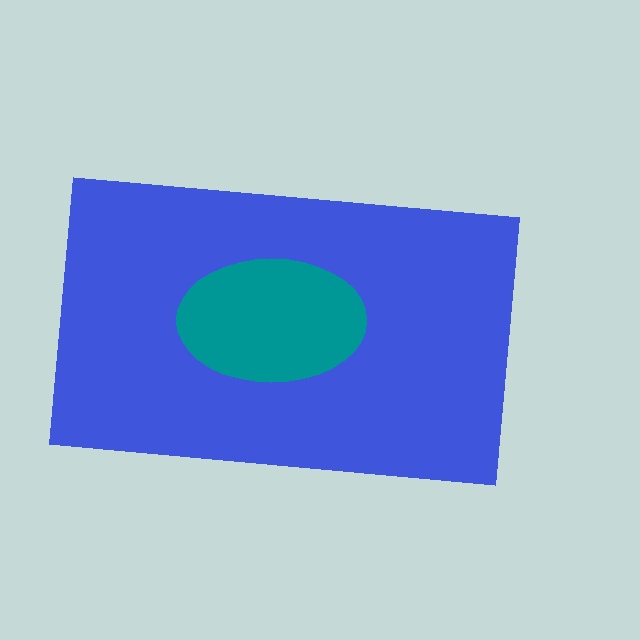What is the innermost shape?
The teal ellipse.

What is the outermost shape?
The blue rectangle.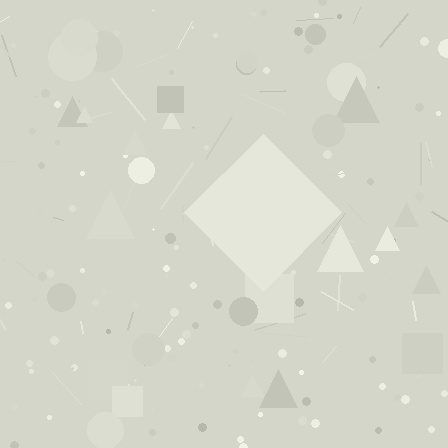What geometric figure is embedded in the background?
A diamond is embedded in the background.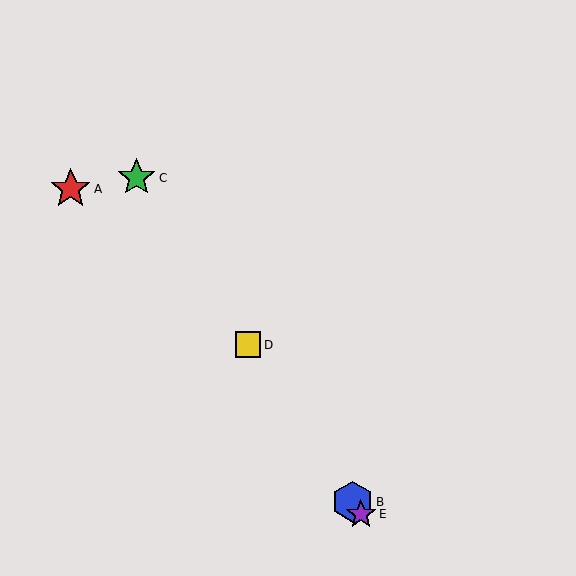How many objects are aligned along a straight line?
4 objects (B, C, D, E) are aligned along a straight line.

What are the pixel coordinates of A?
Object A is at (71, 189).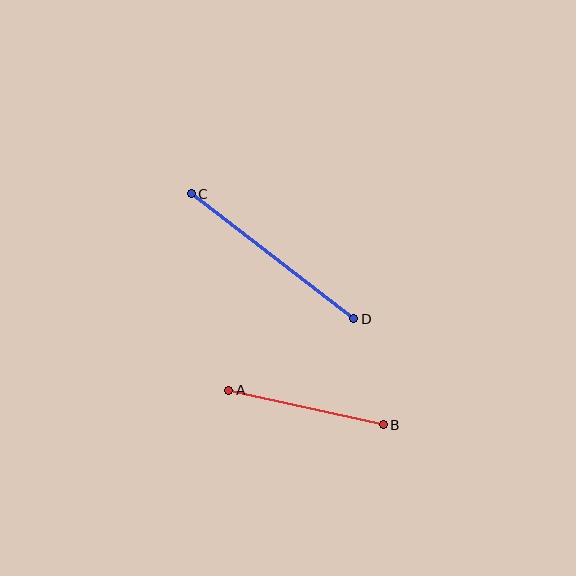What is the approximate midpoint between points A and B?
The midpoint is at approximately (306, 408) pixels.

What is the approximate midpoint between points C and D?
The midpoint is at approximately (272, 256) pixels.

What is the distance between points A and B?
The distance is approximately 158 pixels.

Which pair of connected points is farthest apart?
Points C and D are farthest apart.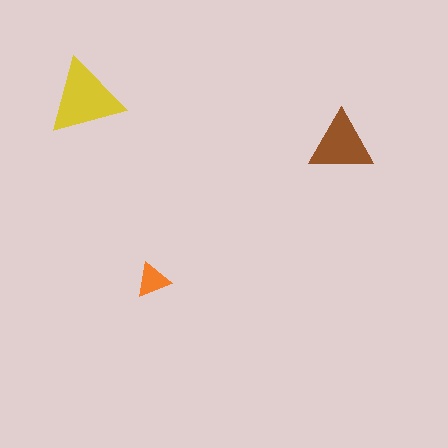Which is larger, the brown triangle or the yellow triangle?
The yellow one.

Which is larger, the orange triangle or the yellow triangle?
The yellow one.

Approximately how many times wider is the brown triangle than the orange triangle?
About 2 times wider.